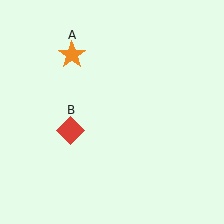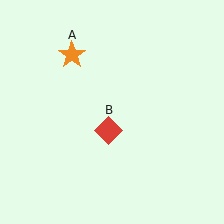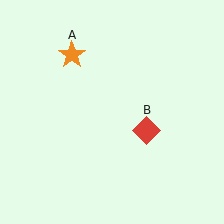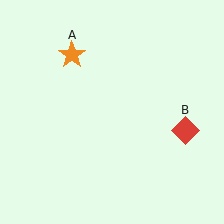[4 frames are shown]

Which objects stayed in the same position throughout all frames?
Orange star (object A) remained stationary.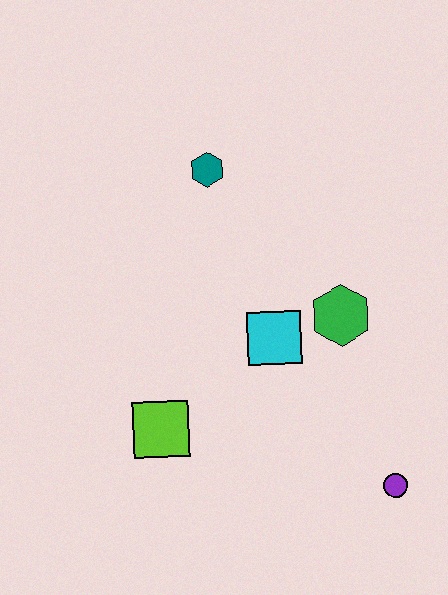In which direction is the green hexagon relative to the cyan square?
The green hexagon is to the right of the cyan square.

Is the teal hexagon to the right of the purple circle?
No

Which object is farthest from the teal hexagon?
The purple circle is farthest from the teal hexagon.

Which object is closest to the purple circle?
The green hexagon is closest to the purple circle.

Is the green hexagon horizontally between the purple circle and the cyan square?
Yes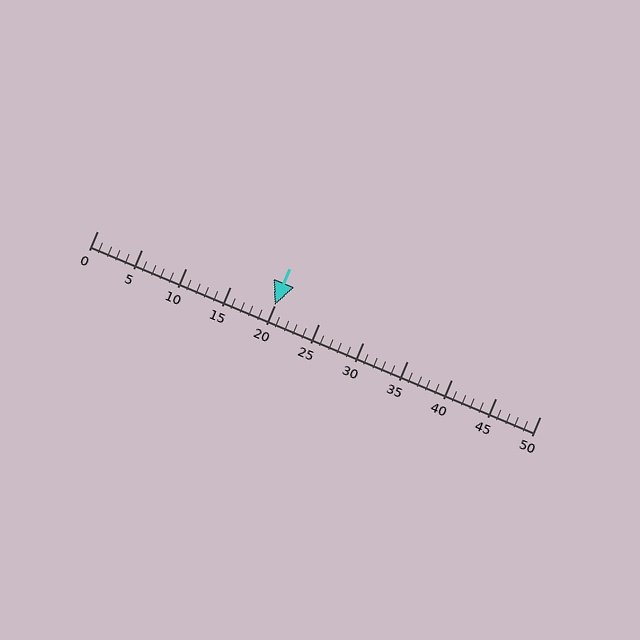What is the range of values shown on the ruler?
The ruler shows values from 0 to 50.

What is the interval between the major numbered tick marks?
The major tick marks are spaced 5 units apart.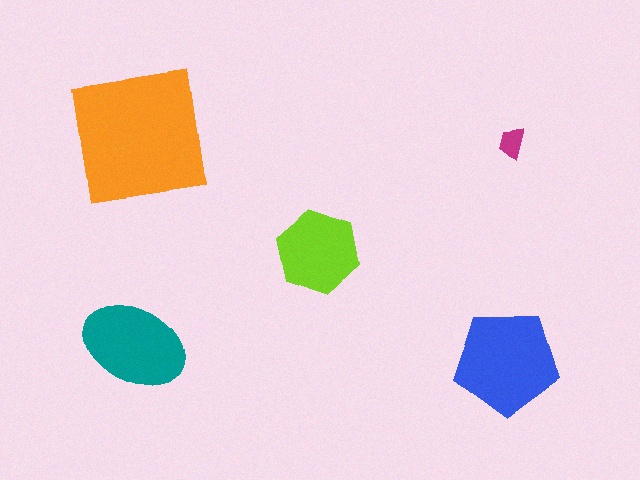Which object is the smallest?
The magenta trapezoid.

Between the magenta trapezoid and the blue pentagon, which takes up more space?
The blue pentagon.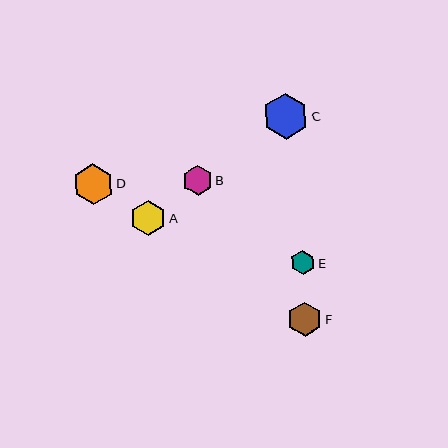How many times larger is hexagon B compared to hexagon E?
Hexagon B is approximately 1.3 times the size of hexagon E.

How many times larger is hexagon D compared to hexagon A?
Hexagon D is approximately 1.1 times the size of hexagon A.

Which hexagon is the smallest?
Hexagon E is the smallest with a size of approximately 24 pixels.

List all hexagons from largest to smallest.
From largest to smallest: C, D, A, F, B, E.